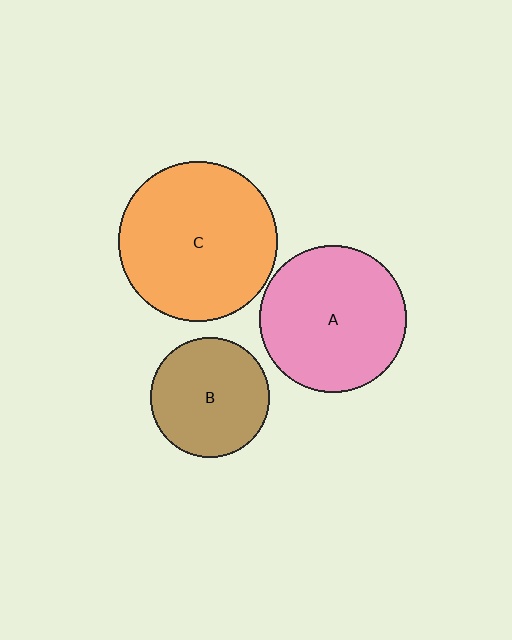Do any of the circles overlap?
No, none of the circles overlap.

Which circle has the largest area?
Circle C (orange).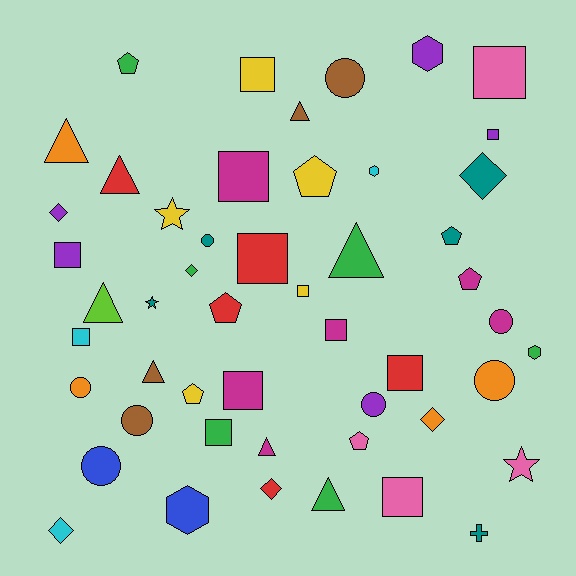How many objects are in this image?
There are 50 objects.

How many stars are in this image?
There are 3 stars.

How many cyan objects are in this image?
There are 3 cyan objects.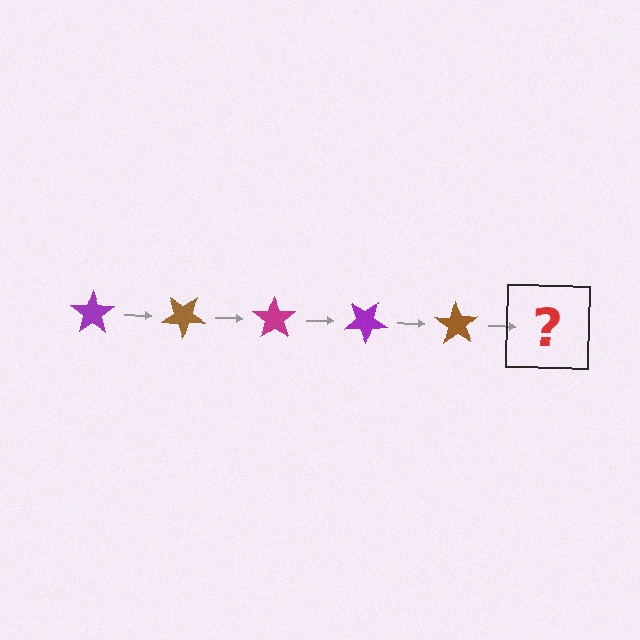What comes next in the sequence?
The next element should be a magenta star, rotated 175 degrees from the start.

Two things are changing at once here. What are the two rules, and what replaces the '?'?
The two rules are that it rotates 35 degrees each step and the color cycles through purple, brown, and magenta. The '?' should be a magenta star, rotated 175 degrees from the start.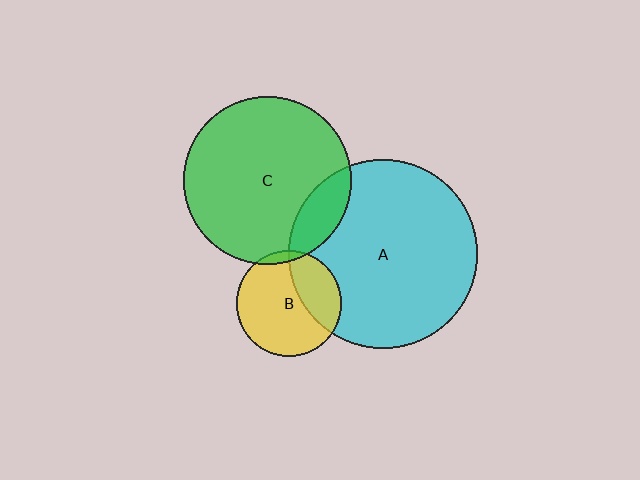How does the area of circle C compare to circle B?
Approximately 2.5 times.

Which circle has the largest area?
Circle A (cyan).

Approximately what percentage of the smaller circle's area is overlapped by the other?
Approximately 5%.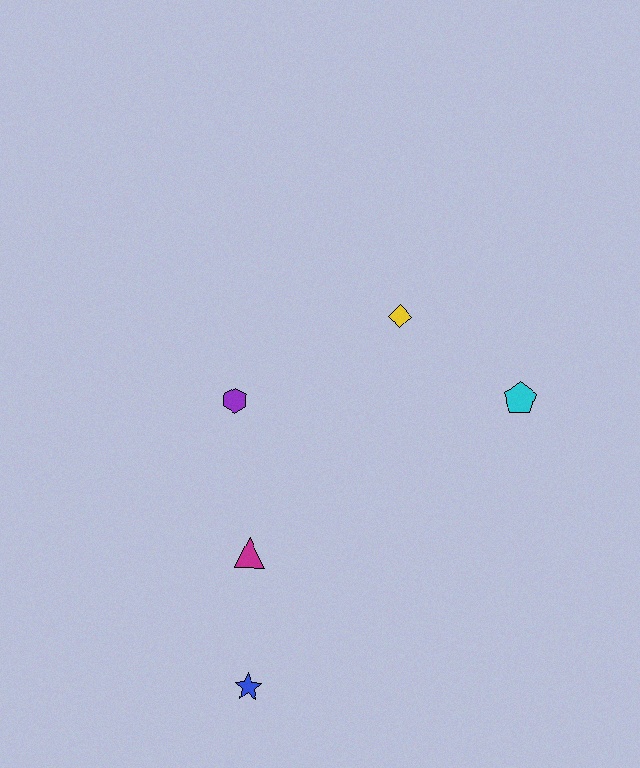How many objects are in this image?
There are 5 objects.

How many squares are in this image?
There are no squares.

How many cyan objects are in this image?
There is 1 cyan object.